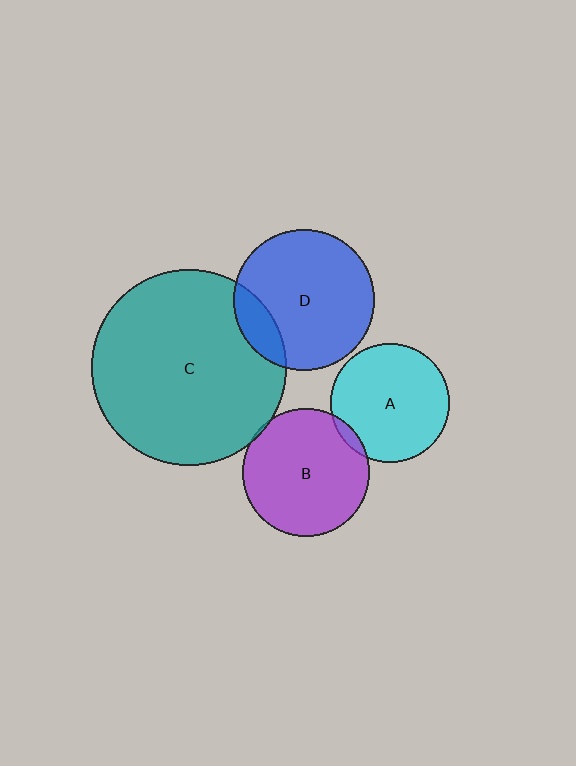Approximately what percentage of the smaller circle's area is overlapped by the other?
Approximately 5%.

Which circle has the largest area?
Circle C (teal).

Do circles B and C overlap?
Yes.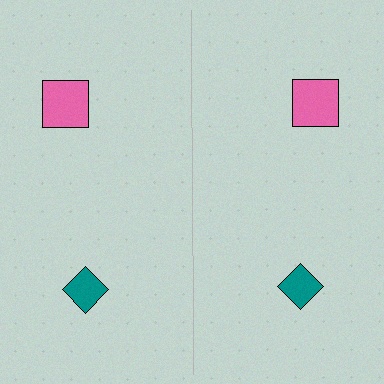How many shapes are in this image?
There are 4 shapes in this image.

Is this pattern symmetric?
Yes, this pattern has bilateral (reflection) symmetry.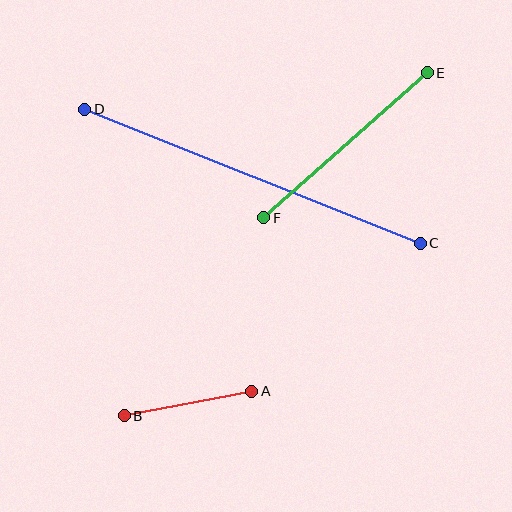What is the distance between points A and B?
The distance is approximately 130 pixels.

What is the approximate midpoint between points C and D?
The midpoint is at approximately (253, 176) pixels.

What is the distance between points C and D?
The distance is approximately 361 pixels.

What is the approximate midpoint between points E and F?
The midpoint is at approximately (345, 145) pixels.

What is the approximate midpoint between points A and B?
The midpoint is at approximately (188, 404) pixels.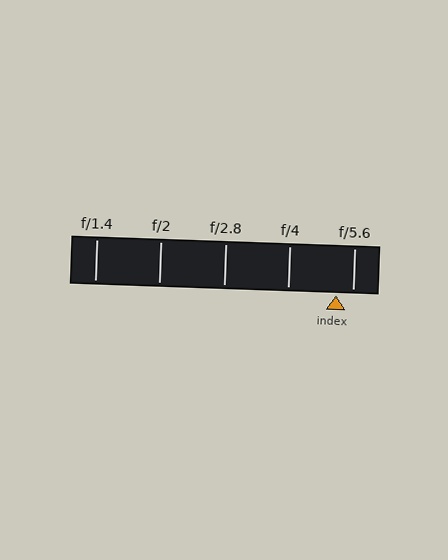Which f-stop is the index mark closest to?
The index mark is closest to f/5.6.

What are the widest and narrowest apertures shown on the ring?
The widest aperture shown is f/1.4 and the narrowest is f/5.6.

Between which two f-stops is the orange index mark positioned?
The index mark is between f/4 and f/5.6.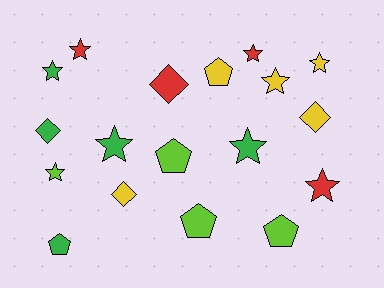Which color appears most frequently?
Yellow, with 5 objects.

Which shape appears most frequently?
Star, with 9 objects.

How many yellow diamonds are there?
There are 2 yellow diamonds.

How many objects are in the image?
There are 18 objects.